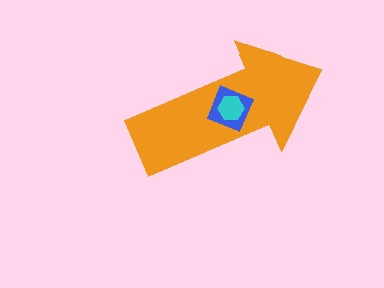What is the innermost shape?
The cyan hexagon.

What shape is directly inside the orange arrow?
The blue diamond.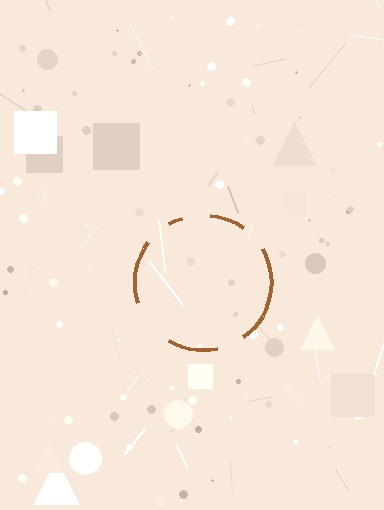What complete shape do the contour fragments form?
The contour fragments form a circle.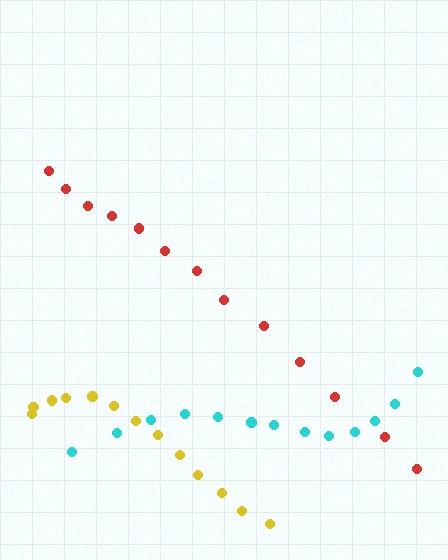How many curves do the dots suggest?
There are 3 distinct paths.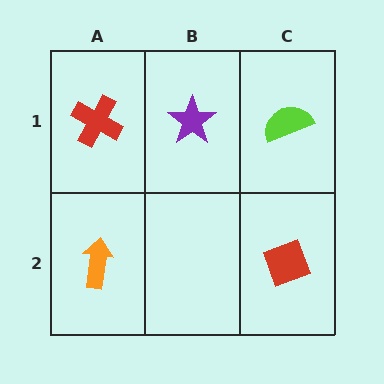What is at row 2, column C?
A red diamond.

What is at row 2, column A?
An orange arrow.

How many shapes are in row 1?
3 shapes.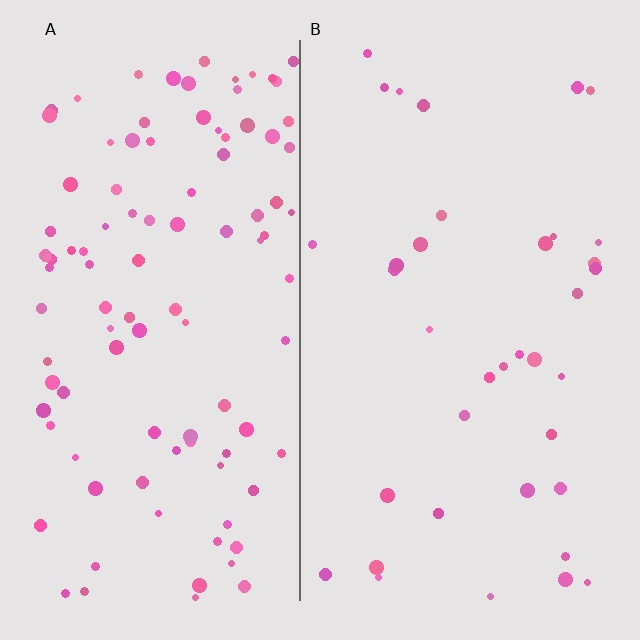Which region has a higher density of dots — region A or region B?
A (the left).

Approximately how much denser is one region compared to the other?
Approximately 2.8× — region A over region B.